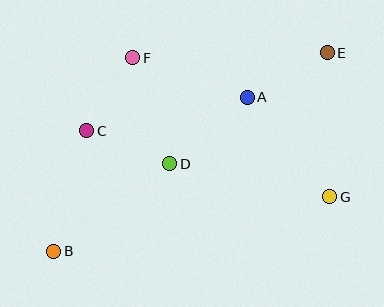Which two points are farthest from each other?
Points B and E are farthest from each other.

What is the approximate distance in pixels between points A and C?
The distance between A and C is approximately 164 pixels.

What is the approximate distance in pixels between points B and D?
The distance between B and D is approximately 145 pixels.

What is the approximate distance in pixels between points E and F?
The distance between E and F is approximately 194 pixels.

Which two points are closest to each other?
Points C and F are closest to each other.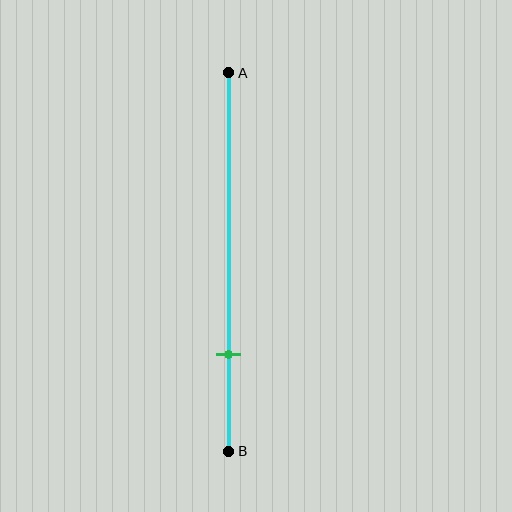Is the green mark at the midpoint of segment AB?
No, the mark is at about 75% from A, not at the 50% midpoint.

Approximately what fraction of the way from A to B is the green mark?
The green mark is approximately 75% of the way from A to B.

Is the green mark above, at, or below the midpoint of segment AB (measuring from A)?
The green mark is below the midpoint of segment AB.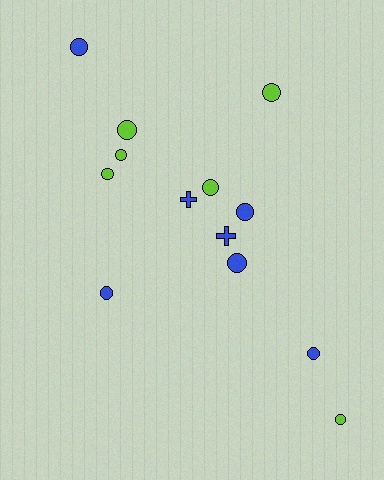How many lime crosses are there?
There are no lime crosses.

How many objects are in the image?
There are 13 objects.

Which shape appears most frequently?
Circle, with 11 objects.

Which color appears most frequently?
Blue, with 7 objects.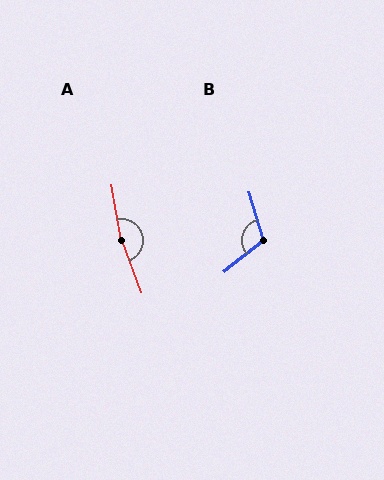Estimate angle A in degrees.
Approximately 170 degrees.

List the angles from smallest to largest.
B (112°), A (170°).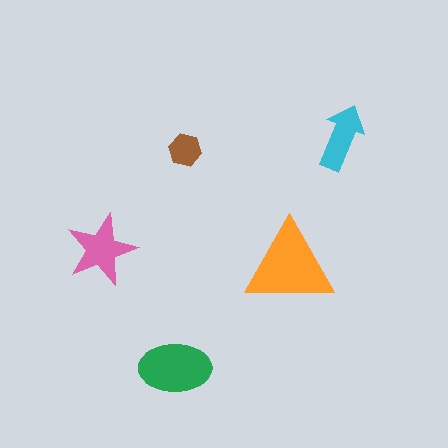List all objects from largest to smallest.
The orange triangle, the green ellipse, the pink star, the cyan arrow, the brown hexagon.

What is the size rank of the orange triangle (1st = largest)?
1st.